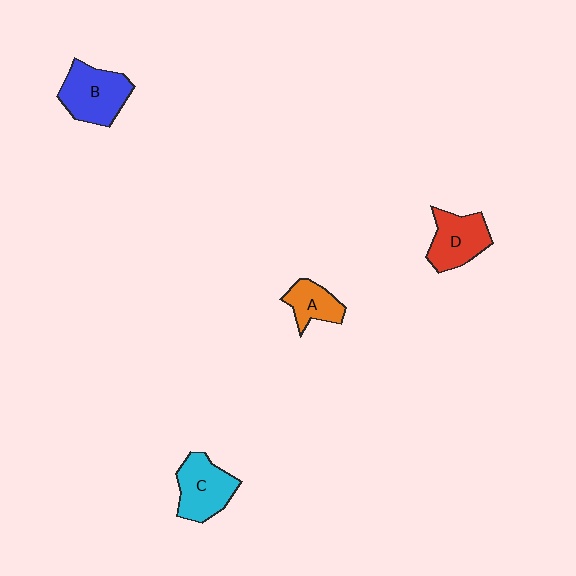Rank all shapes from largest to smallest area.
From largest to smallest: B (blue), C (cyan), D (red), A (orange).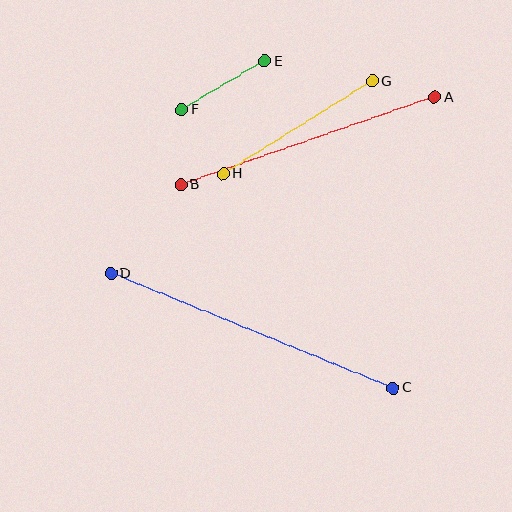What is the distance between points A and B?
The distance is approximately 268 pixels.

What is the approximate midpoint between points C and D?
The midpoint is at approximately (252, 331) pixels.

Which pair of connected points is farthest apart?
Points C and D are farthest apart.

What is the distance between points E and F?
The distance is approximately 96 pixels.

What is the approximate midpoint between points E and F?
The midpoint is at approximately (223, 85) pixels.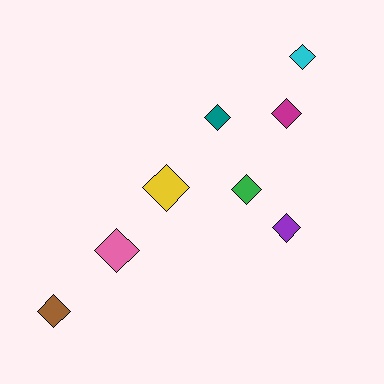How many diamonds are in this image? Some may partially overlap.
There are 8 diamonds.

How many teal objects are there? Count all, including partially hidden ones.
There is 1 teal object.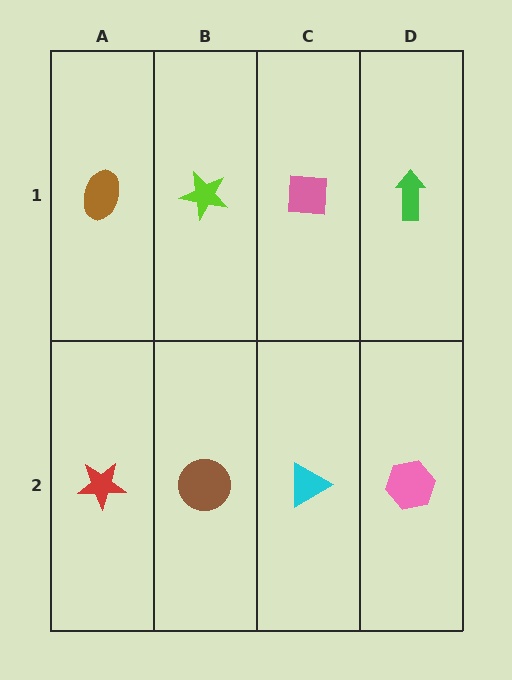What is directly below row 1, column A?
A red star.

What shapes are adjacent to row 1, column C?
A cyan triangle (row 2, column C), a lime star (row 1, column B), a green arrow (row 1, column D).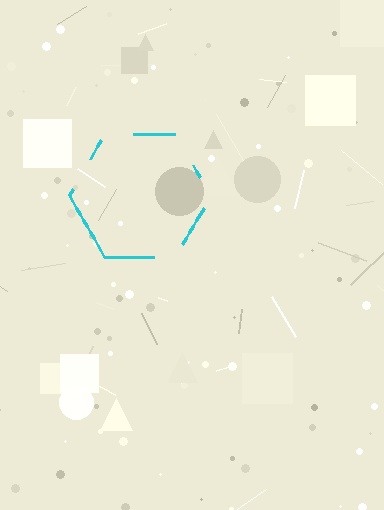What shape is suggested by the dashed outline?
The dashed outline suggests a hexagon.